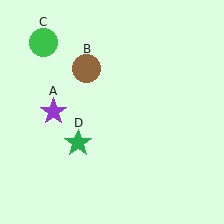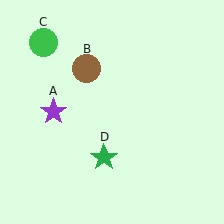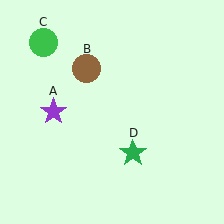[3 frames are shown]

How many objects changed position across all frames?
1 object changed position: green star (object D).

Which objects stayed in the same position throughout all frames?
Purple star (object A) and brown circle (object B) and green circle (object C) remained stationary.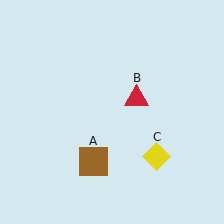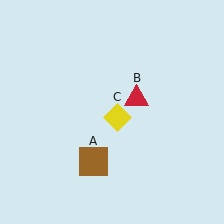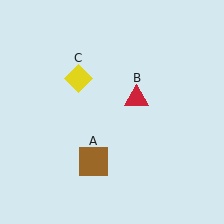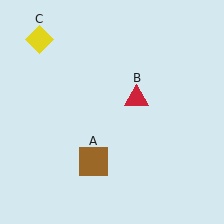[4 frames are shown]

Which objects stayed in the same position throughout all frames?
Brown square (object A) and red triangle (object B) remained stationary.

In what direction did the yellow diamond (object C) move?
The yellow diamond (object C) moved up and to the left.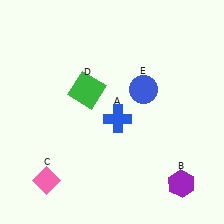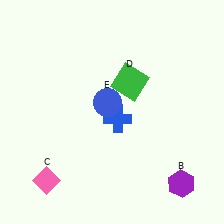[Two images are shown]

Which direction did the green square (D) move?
The green square (D) moved right.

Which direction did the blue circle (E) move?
The blue circle (E) moved left.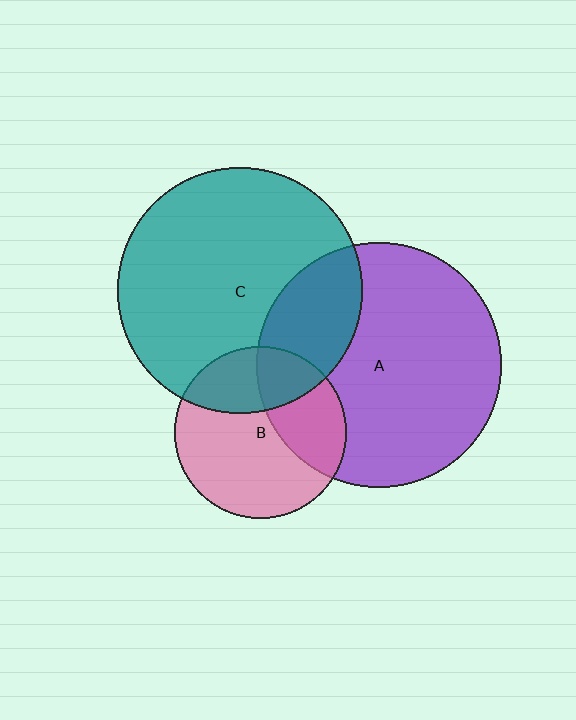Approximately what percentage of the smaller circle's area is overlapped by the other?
Approximately 25%.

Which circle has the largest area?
Circle C (teal).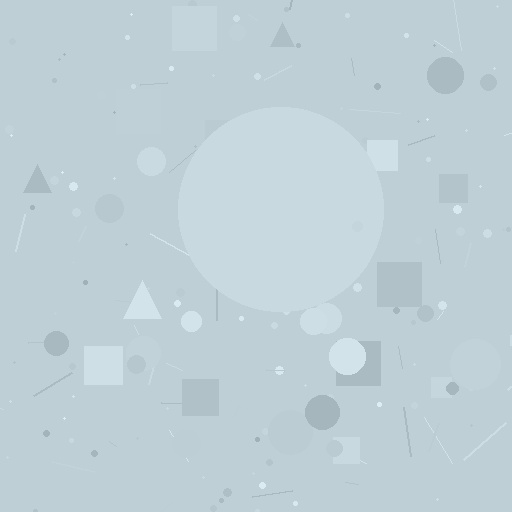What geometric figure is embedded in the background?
A circle is embedded in the background.